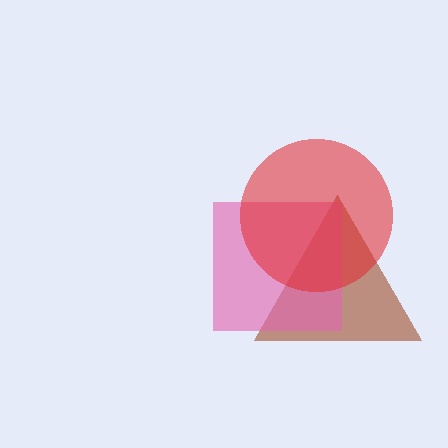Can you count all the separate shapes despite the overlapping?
Yes, there are 3 separate shapes.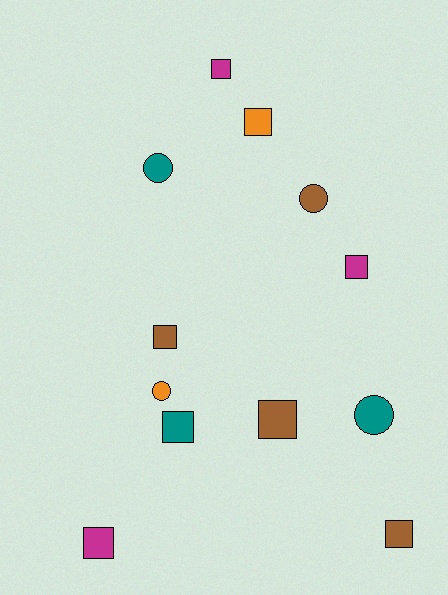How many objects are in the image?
There are 12 objects.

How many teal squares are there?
There is 1 teal square.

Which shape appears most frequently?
Square, with 8 objects.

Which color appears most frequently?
Brown, with 4 objects.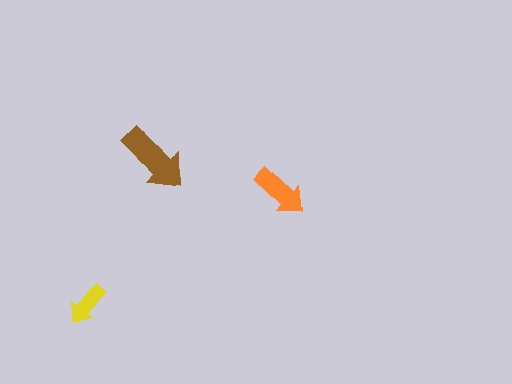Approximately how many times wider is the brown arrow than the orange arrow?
About 1.5 times wider.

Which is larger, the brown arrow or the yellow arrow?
The brown one.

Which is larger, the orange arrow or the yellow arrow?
The orange one.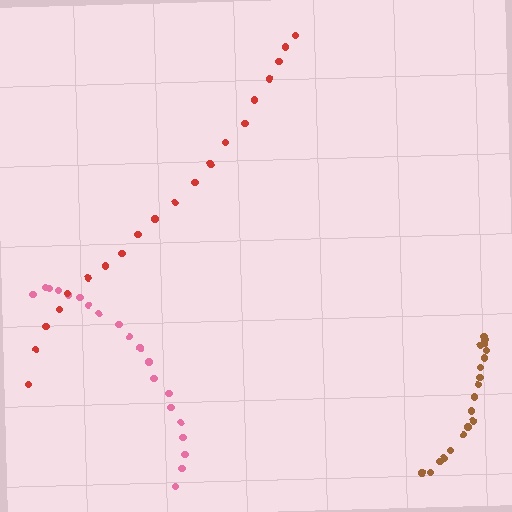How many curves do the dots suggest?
There are 3 distinct paths.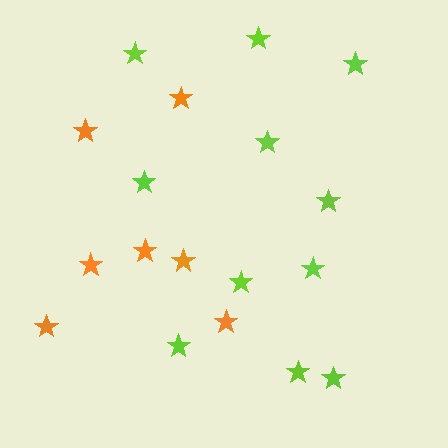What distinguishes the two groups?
There are 2 groups: one group of orange stars (7) and one group of lime stars (11).